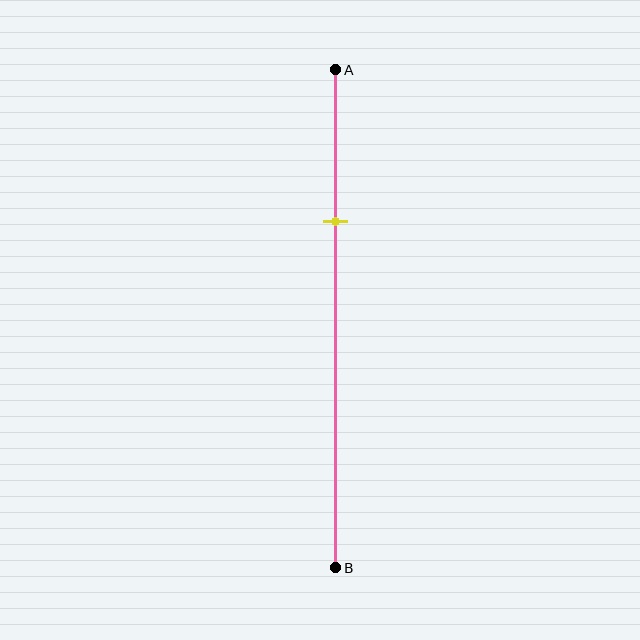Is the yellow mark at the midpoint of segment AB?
No, the mark is at about 30% from A, not at the 50% midpoint.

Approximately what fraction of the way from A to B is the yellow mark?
The yellow mark is approximately 30% of the way from A to B.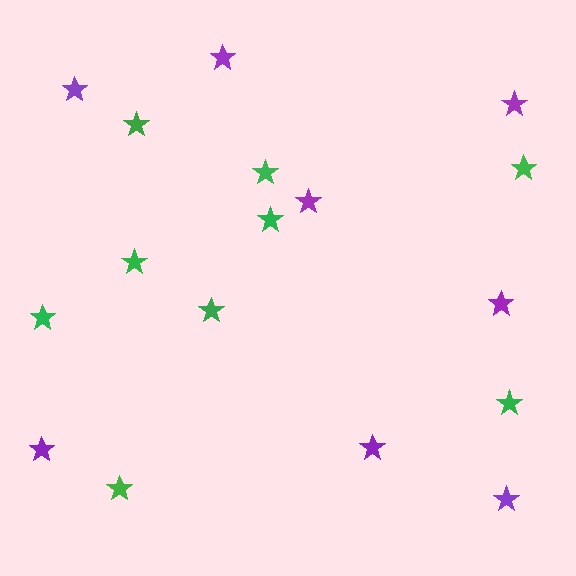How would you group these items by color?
There are 2 groups: one group of purple stars (8) and one group of green stars (9).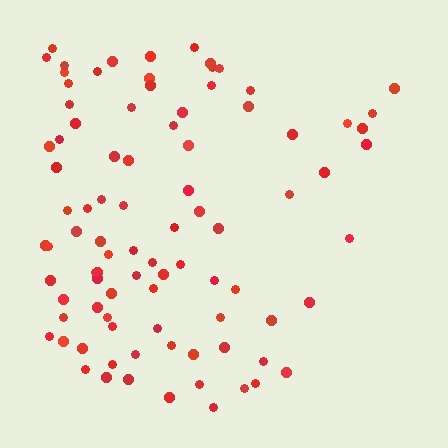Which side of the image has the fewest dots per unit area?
The right.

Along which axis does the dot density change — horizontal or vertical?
Horizontal.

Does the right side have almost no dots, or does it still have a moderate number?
Still a moderate number, just noticeably fewer than the left.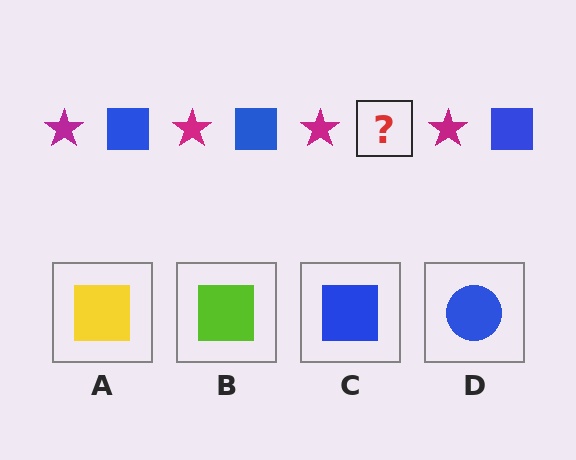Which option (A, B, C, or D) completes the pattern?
C.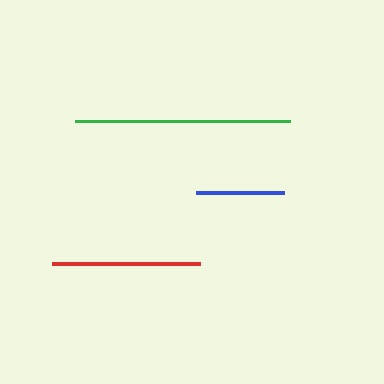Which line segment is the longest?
The green line is the longest at approximately 215 pixels.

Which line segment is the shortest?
The blue line is the shortest at approximately 88 pixels.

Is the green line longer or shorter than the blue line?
The green line is longer than the blue line.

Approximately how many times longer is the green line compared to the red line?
The green line is approximately 1.4 times the length of the red line.